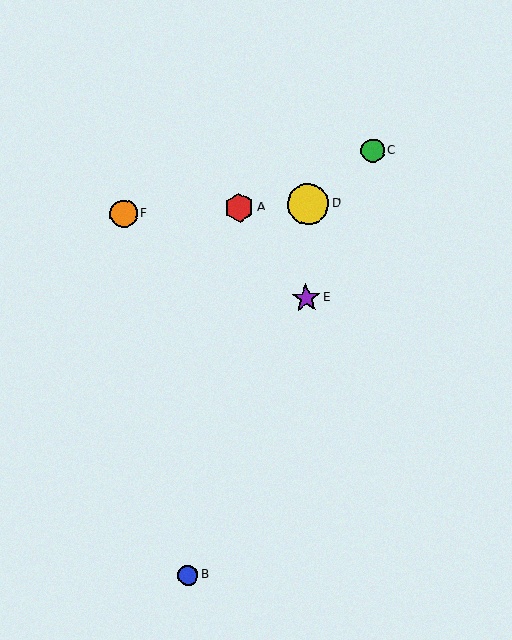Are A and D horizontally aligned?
Yes, both are at y≈208.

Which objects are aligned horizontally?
Objects A, D, F are aligned horizontally.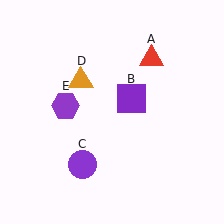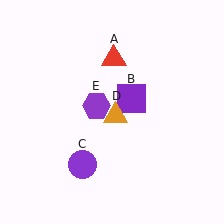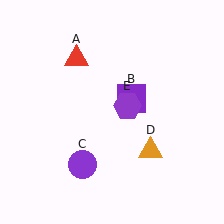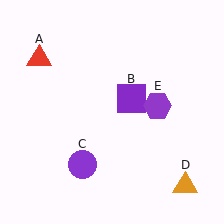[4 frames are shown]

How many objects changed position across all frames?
3 objects changed position: red triangle (object A), orange triangle (object D), purple hexagon (object E).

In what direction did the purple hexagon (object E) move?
The purple hexagon (object E) moved right.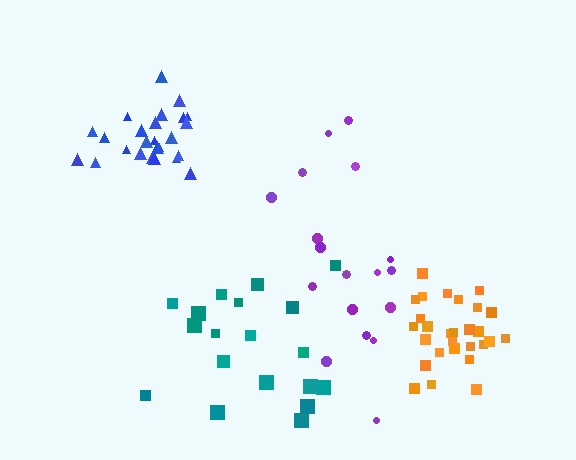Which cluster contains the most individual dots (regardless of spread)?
Orange (28).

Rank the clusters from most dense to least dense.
orange, blue, teal, purple.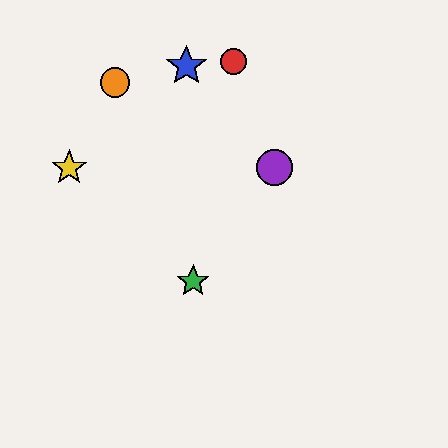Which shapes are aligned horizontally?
The yellow star, the purple circle are aligned horizontally.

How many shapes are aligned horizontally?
2 shapes (the yellow star, the purple circle) are aligned horizontally.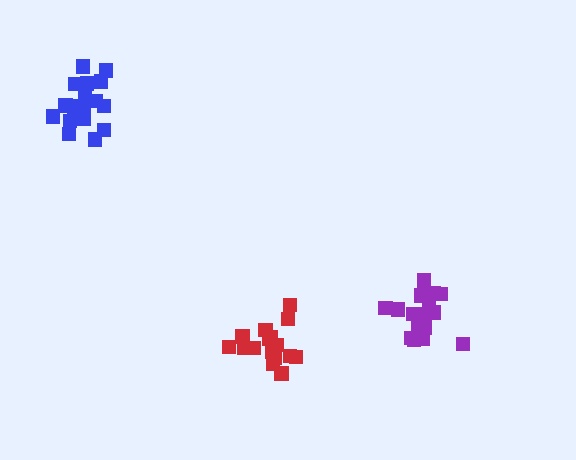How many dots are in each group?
Group 1: 18 dots, Group 2: 17 dots, Group 3: 16 dots (51 total).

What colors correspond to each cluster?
The clusters are colored: purple, blue, red.